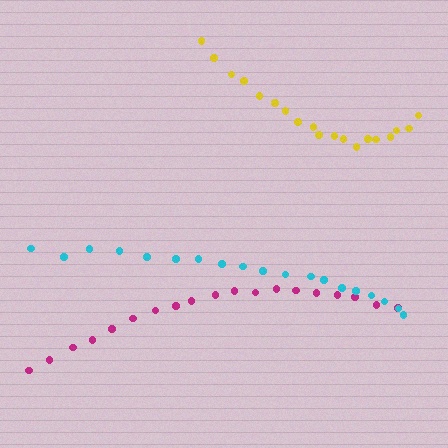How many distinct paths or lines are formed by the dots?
There are 3 distinct paths.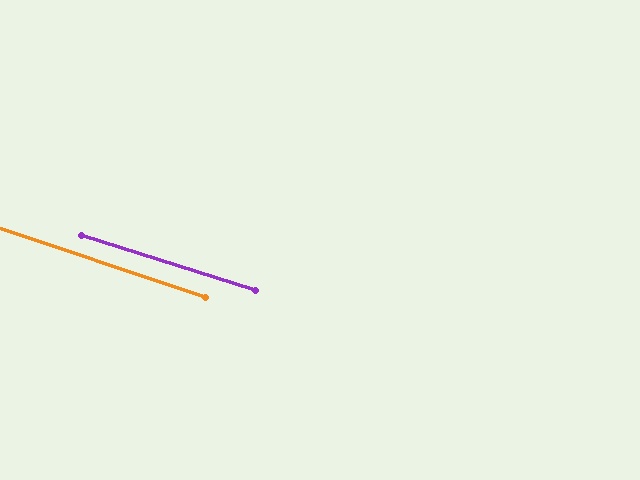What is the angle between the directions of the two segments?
Approximately 1 degree.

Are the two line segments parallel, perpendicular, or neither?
Parallel — their directions differ by only 0.9°.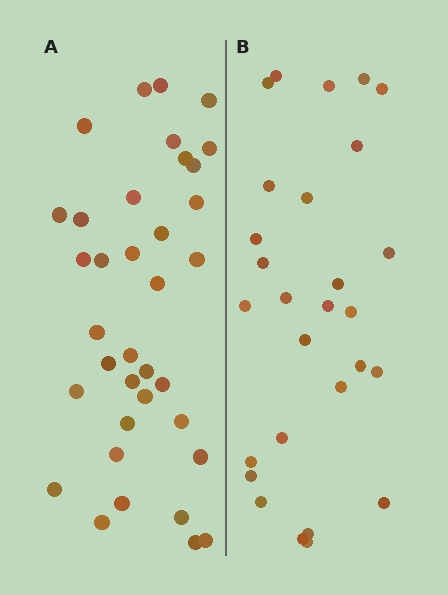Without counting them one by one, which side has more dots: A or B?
Region A (the left region) has more dots.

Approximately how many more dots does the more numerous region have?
Region A has roughly 8 or so more dots than region B.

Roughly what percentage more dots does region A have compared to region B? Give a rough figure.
About 30% more.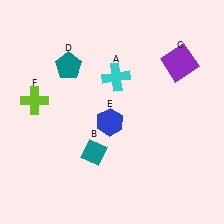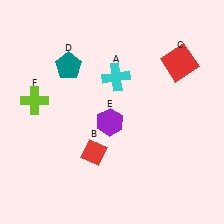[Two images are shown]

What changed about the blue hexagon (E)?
In Image 1, E is blue. In Image 2, it changed to purple.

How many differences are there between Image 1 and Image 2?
There are 3 differences between the two images.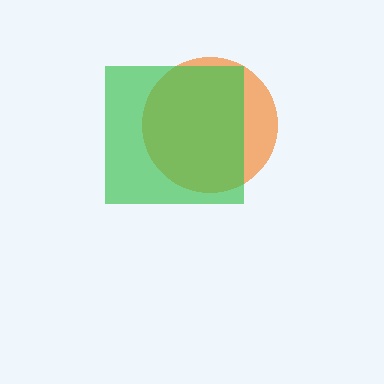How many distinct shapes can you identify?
There are 2 distinct shapes: an orange circle, a green square.